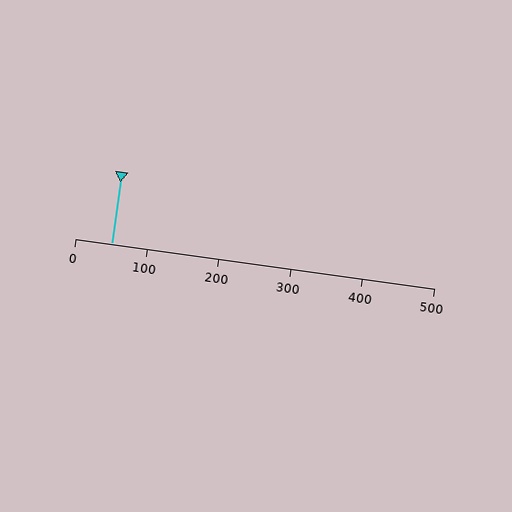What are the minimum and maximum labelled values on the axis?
The axis runs from 0 to 500.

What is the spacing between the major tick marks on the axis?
The major ticks are spaced 100 apart.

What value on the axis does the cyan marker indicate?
The marker indicates approximately 50.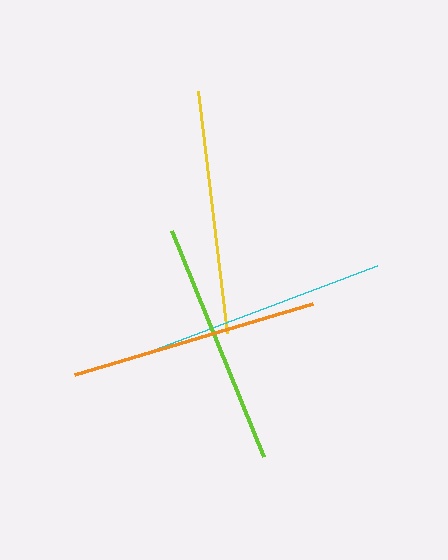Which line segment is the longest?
The cyan line is the longest at approximately 269 pixels.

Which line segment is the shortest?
The lime line is the shortest at approximately 244 pixels.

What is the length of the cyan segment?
The cyan segment is approximately 269 pixels long.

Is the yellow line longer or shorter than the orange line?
The orange line is longer than the yellow line.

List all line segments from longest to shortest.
From longest to shortest: cyan, orange, yellow, lime.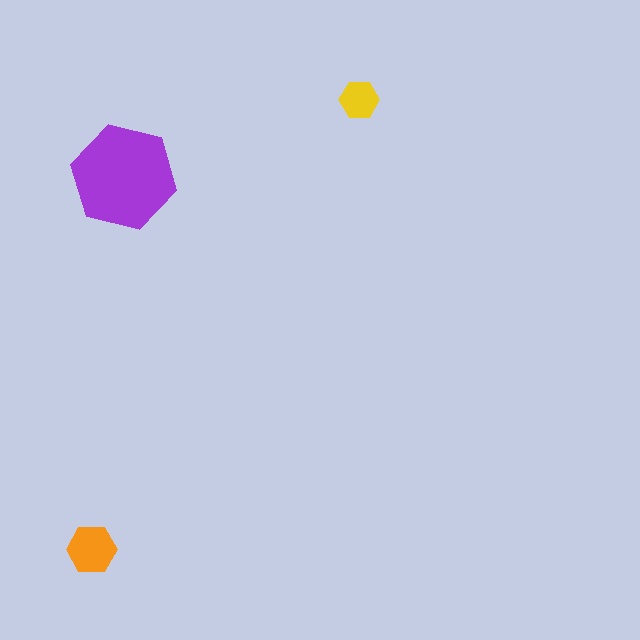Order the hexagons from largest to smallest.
the purple one, the orange one, the yellow one.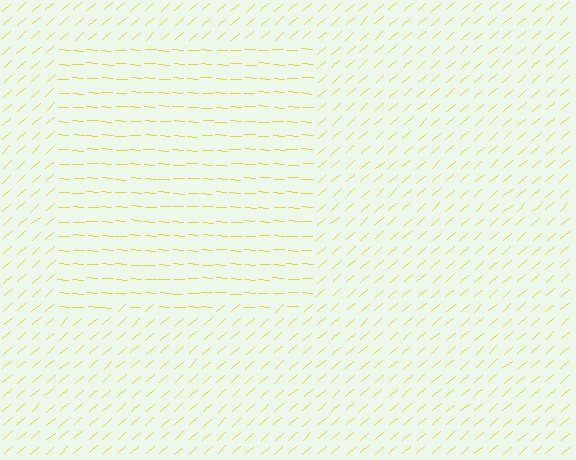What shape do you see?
I see a rectangle.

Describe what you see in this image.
The image is filled with small yellow line segments. A rectangle region in the image has lines oriented differently from the surrounding lines, creating a visible texture boundary.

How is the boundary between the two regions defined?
The boundary is defined purely by a change in line orientation (approximately 45 degrees difference). All lines are the same color and thickness.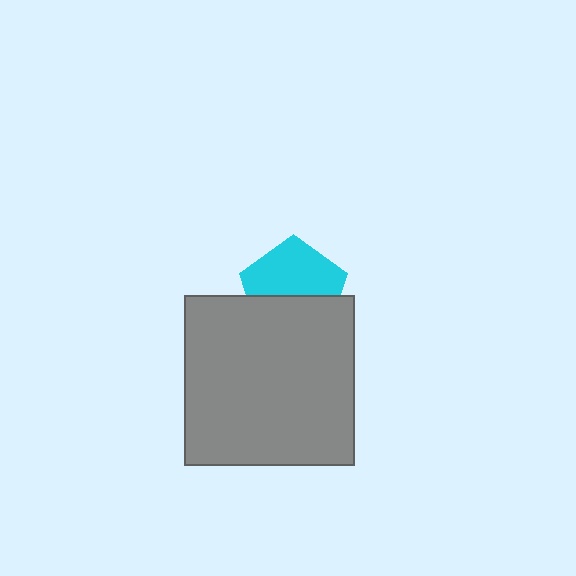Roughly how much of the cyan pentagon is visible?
About half of it is visible (roughly 56%).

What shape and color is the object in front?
The object in front is a gray square.